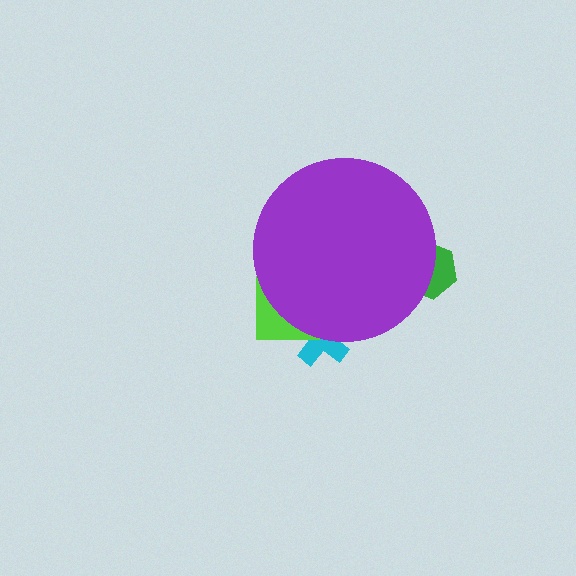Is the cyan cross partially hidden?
Yes, the cyan cross is partially hidden behind the purple circle.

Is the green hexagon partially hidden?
Yes, the green hexagon is partially hidden behind the purple circle.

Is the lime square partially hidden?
Yes, the lime square is partially hidden behind the purple circle.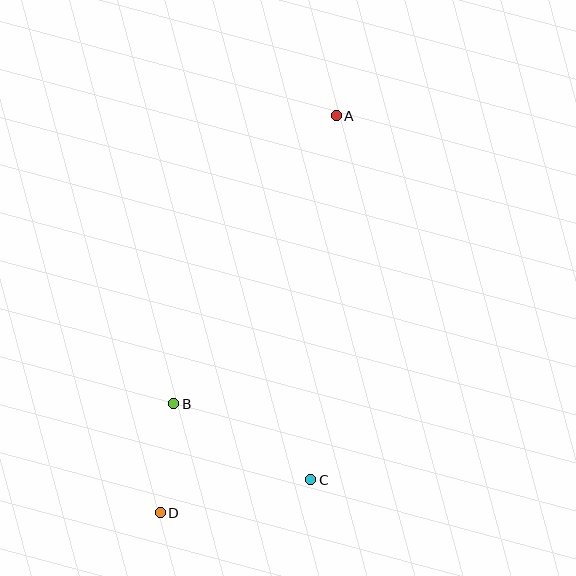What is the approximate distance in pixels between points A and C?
The distance between A and C is approximately 365 pixels.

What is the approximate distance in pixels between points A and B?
The distance between A and B is approximately 331 pixels.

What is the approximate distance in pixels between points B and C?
The distance between B and C is approximately 156 pixels.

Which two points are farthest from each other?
Points A and D are farthest from each other.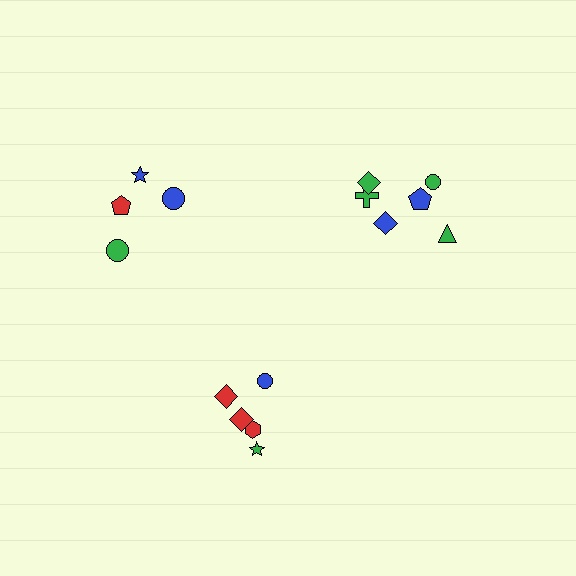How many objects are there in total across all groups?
There are 15 objects.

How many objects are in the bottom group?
There are 5 objects.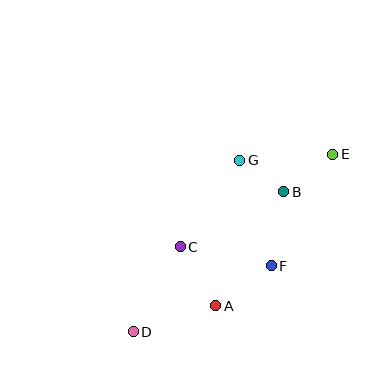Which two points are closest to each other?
Points B and G are closest to each other.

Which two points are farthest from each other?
Points D and E are farthest from each other.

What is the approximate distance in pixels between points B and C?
The distance between B and C is approximately 117 pixels.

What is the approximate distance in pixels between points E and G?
The distance between E and G is approximately 93 pixels.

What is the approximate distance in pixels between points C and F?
The distance between C and F is approximately 93 pixels.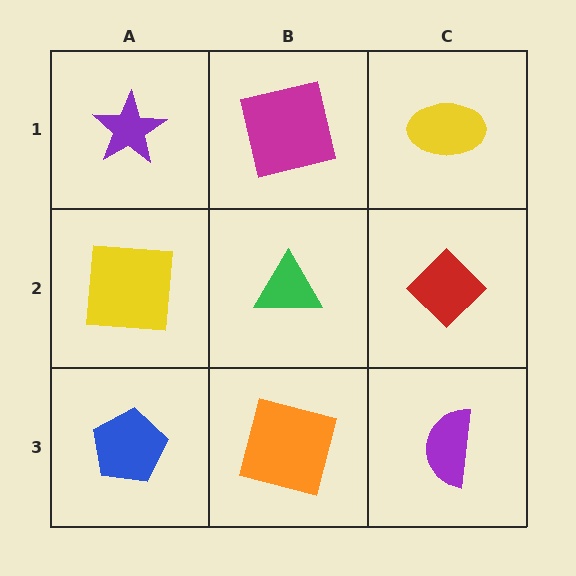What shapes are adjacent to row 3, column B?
A green triangle (row 2, column B), a blue pentagon (row 3, column A), a purple semicircle (row 3, column C).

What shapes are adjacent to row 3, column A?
A yellow square (row 2, column A), an orange square (row 3, column B).